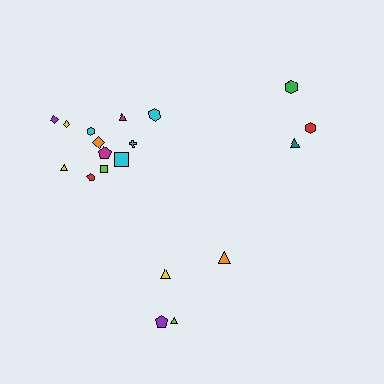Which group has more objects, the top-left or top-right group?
The top-left group.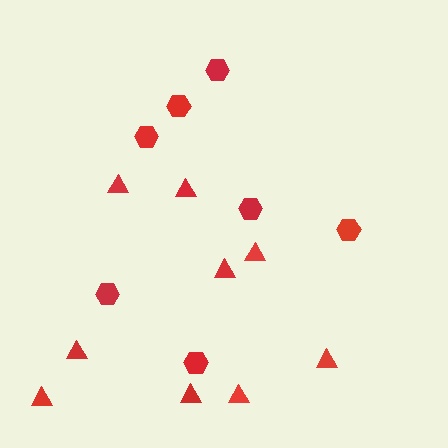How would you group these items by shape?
There are 2 groups: one group of triangles (9) and one group of hexagons (7).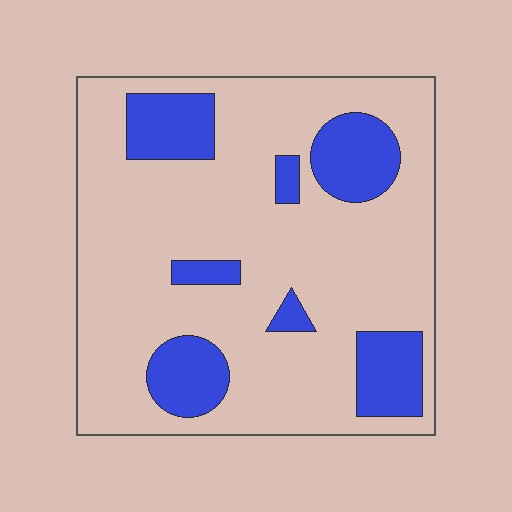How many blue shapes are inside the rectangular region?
7.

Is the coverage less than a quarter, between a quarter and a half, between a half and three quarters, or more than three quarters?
Less than a quarter.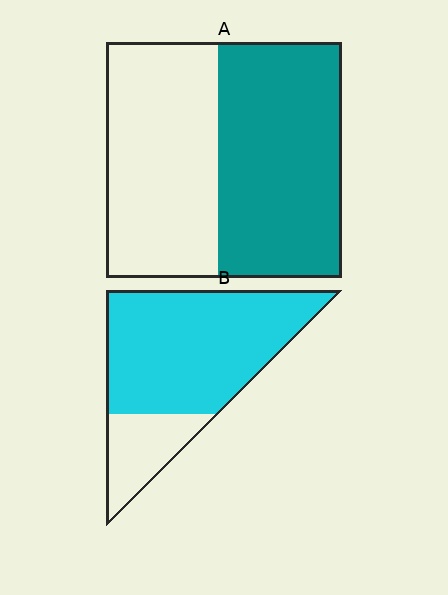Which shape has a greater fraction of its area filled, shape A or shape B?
Shape B.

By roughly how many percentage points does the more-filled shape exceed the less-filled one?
By roughly 25 percentage points (B over A).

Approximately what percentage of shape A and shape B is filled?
A is approximately 55% and B is approximately 75%.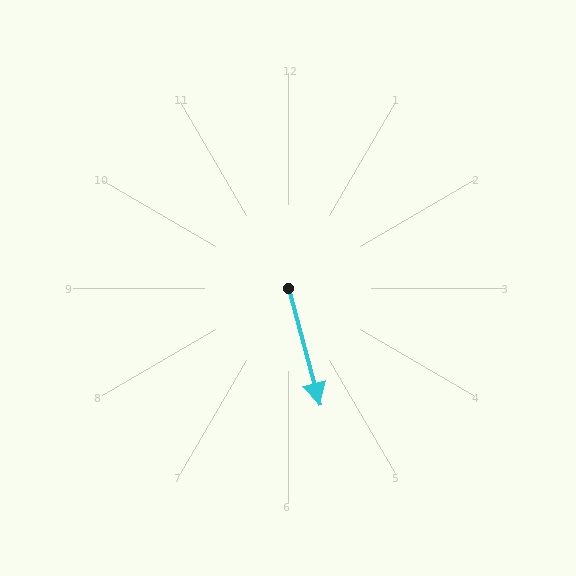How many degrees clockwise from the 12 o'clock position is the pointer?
Approximately 165 degrees.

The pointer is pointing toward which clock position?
Roughly 5 o'clock.